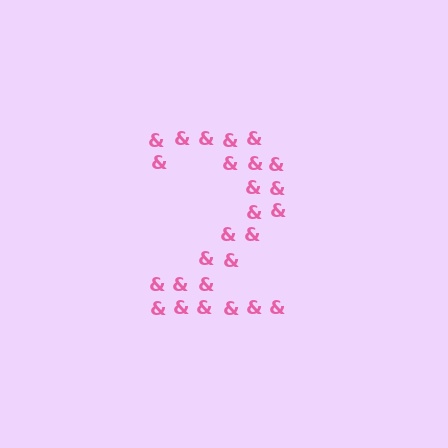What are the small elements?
The small elements are ampersands.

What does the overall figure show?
The overall figure shows the digit 2.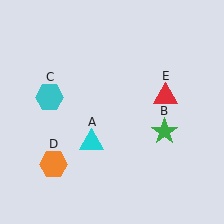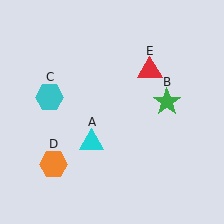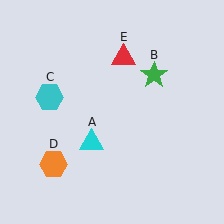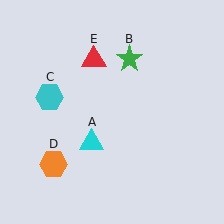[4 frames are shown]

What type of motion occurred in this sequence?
The green star (object B), red triangle (object E) rotated counterclockwise around the center of the scene.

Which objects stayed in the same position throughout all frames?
Cyan triangle (object A) and cyan hexagon (object C) and orange hexagon (object D) remained stationary.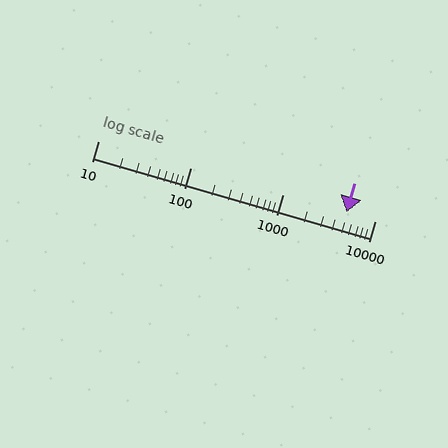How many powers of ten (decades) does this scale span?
The scale spans 3 decades, from 10 to 10000.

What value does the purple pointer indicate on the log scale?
The pointer indicates approximately 4900.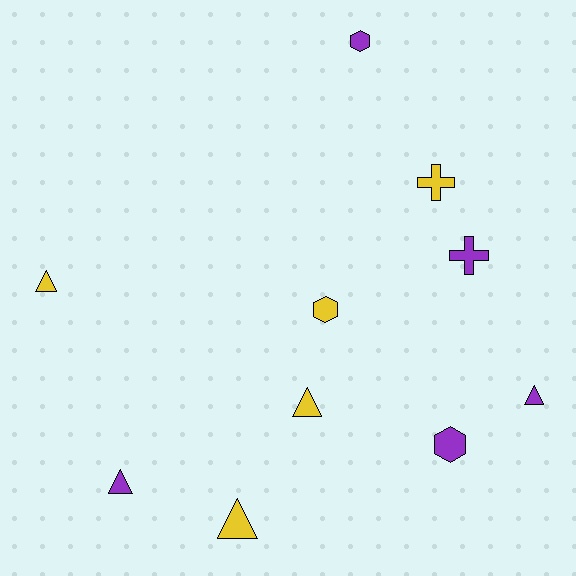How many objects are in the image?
There are 10 objects.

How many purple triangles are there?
There are 2 purple triangles.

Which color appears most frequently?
Purple, with 5 objects.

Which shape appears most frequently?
Triangle, with 5 objects.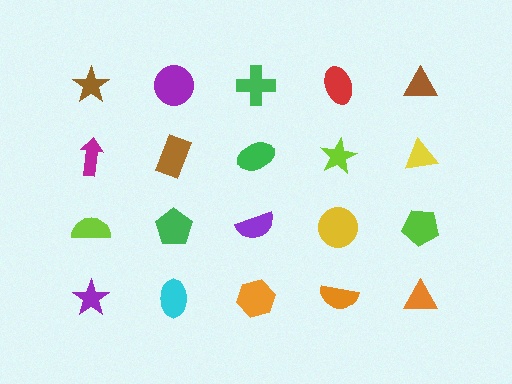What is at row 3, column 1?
A lime semicircle.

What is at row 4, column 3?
An orange hexagon.